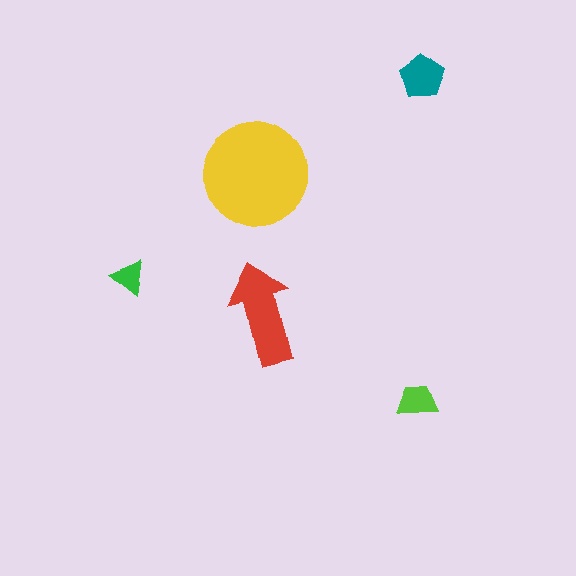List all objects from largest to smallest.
The yellow circle, the red arrow, the teal pentagon, the lime trapezoid, the green triangle.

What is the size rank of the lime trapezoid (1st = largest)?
4th.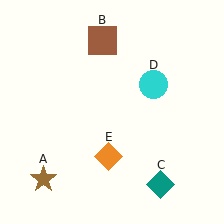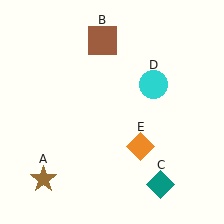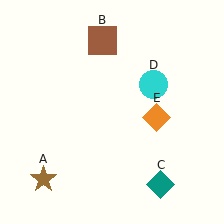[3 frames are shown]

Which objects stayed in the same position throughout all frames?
Brown star (object A) and brown square (object B) and teal diamond (object C) and cyan circle (object D) remained stationary.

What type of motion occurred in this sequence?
The orange diamond (object E) rotated counterclockwise around the center of the scene.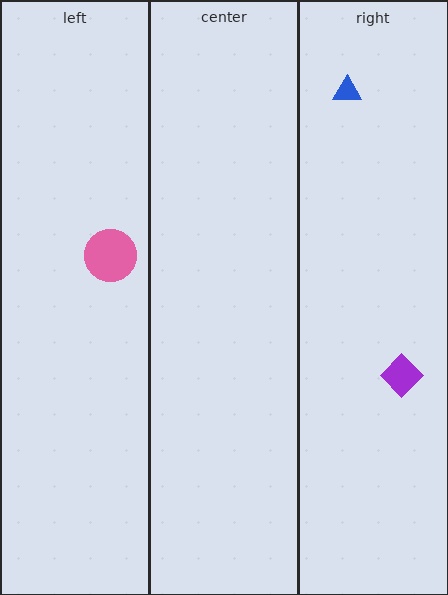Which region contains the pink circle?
The left region.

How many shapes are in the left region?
1.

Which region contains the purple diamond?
The right region.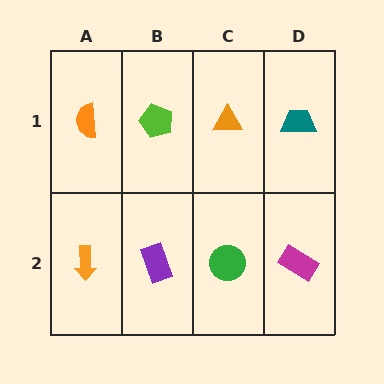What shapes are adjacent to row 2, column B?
A lime pentagon (row 1, column B), an orange arrow (row 2, column A), a green circle (row 2, column C).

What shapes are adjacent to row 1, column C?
A green circle (row 2, column C), a lime pentagon (row 1, column B), a teal trapezoid (row 1, column D).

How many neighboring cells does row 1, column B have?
3.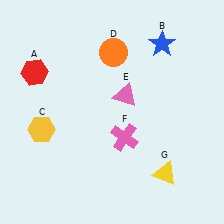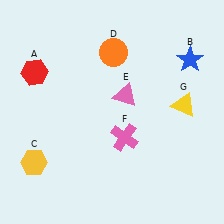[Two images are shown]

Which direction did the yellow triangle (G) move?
The yellow triangle (G) moved up.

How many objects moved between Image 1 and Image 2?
3 objects moved between the two images.